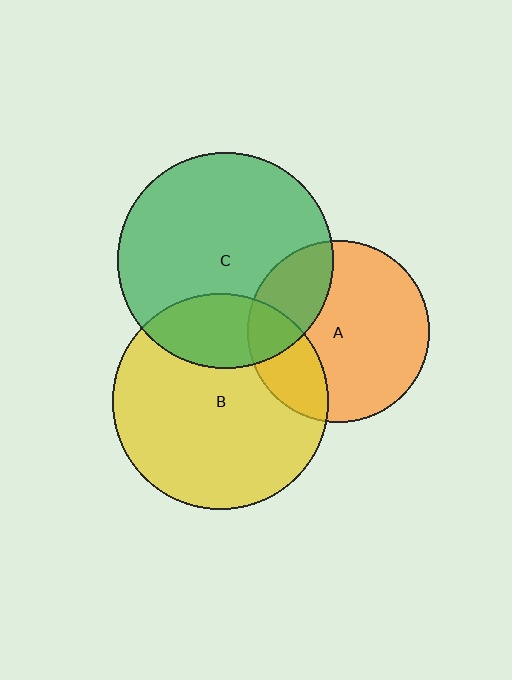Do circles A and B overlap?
Yes.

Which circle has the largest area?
Circle C (green).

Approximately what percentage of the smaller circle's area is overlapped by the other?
Approximately 25%.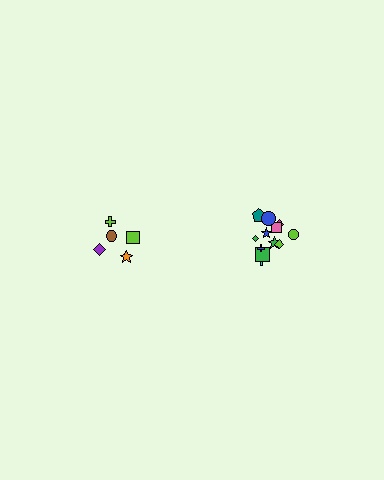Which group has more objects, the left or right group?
The right group.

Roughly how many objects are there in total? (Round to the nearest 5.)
Roughly 15 objects in total.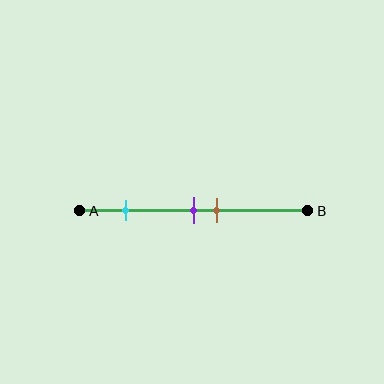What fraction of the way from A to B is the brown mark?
The brown mark is approximately 60% (0.6) of the way from A to B.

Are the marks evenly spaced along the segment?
No, the marks are not evenly spaced.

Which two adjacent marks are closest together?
The purple and brown marks are the closest adjacent pair.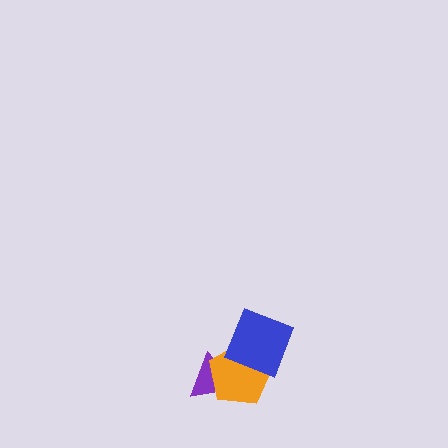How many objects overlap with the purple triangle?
1 object overlaps with the purple triangle.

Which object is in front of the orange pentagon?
The blue diamond is in front of the orange pentagon.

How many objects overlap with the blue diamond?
1 object overlaps with the blue diamond.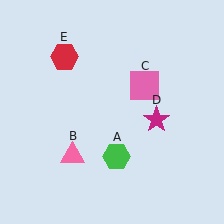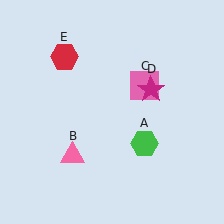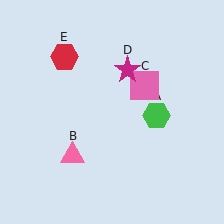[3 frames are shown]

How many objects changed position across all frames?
2 objects changed position: green hexagon (object A), magenta star (object D).